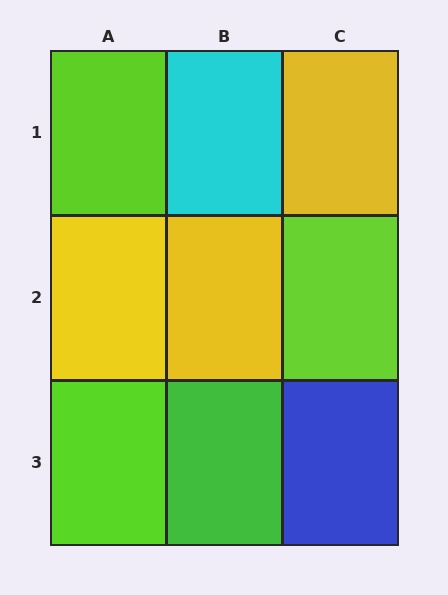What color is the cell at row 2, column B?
Yellow.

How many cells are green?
1 cell is green.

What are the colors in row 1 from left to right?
Lime, cyan, yellow.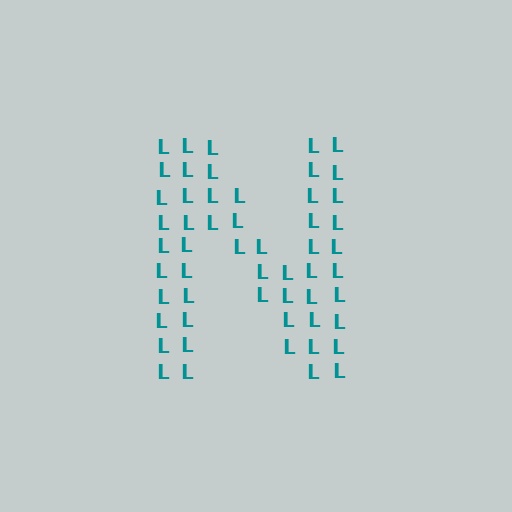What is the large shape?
The large shape is the letter N.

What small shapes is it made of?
It is made of small letter L's.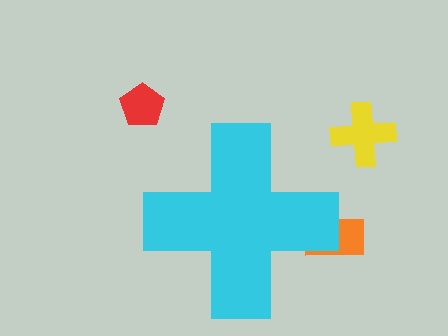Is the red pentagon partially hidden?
No, the red pentagon is fully visible.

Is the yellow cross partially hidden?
No, the yellow cross is fully visible.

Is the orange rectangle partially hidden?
Yes, the orange rectangle is partially hidden behind the cyan cross.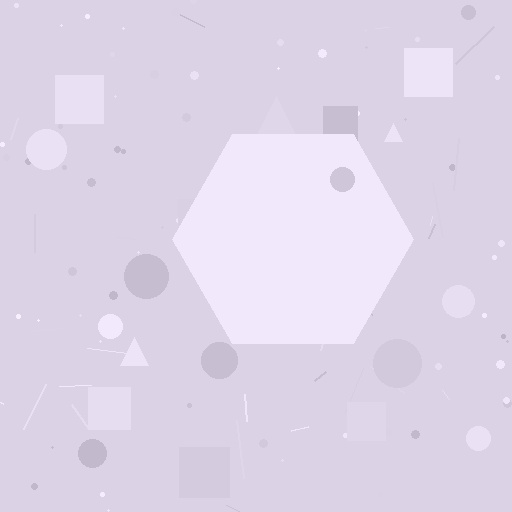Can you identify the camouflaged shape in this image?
The camouflaged shape is a hexagon.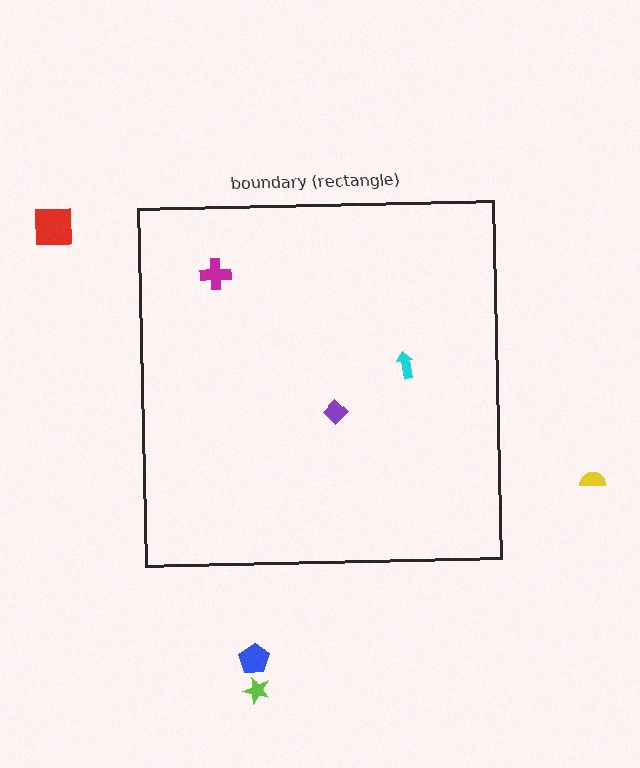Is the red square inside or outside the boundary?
Outside.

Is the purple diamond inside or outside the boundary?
Inside.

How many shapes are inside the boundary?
3 inside, 4 outside.